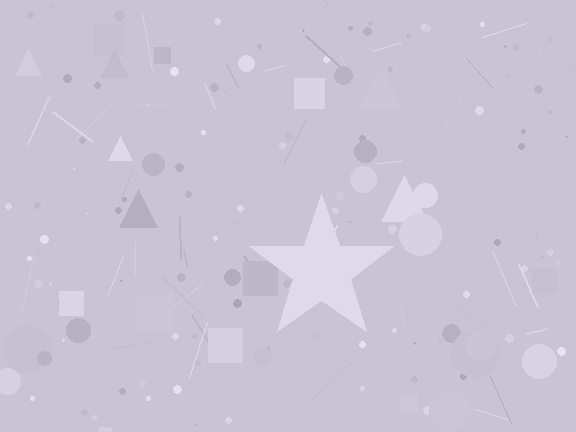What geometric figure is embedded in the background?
A star is embedded in the background.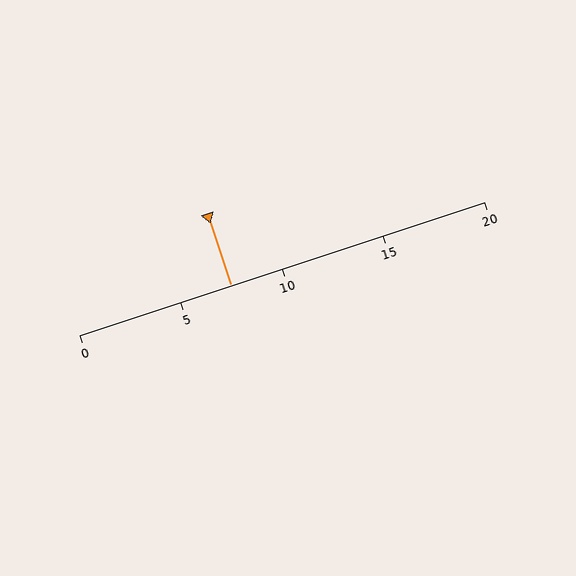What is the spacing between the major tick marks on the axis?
The major ticks are spaced 5 apart.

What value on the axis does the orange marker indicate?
The marker indicates approximately 7.5.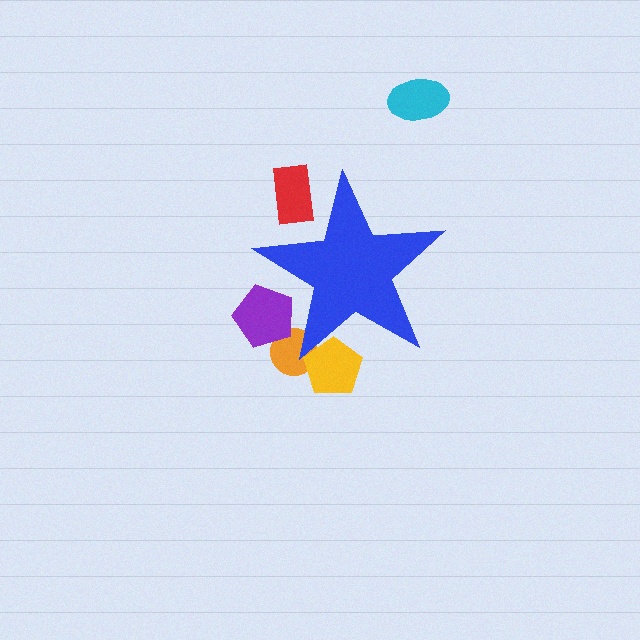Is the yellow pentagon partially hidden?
Yes, the yellow pentagon is partially hidden behind the blue star.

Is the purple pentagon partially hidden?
Yes, the purple pentagon is partially hidden behind the blue star.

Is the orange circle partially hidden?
Yes, the orange circle is partially hidden behind the blue star.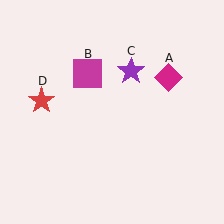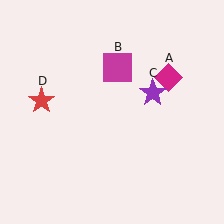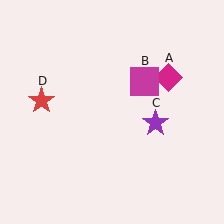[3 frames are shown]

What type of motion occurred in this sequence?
The magenta square (object B), purple star (object C) rotated clockwise around the center of the scene.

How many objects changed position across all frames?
2 objects changed position: magenta square (object B), purple star (object C).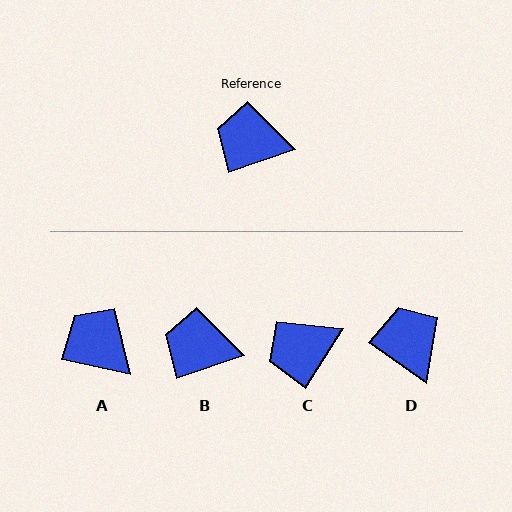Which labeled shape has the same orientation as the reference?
B.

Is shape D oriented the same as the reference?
No, it is off by about 54 degrees.